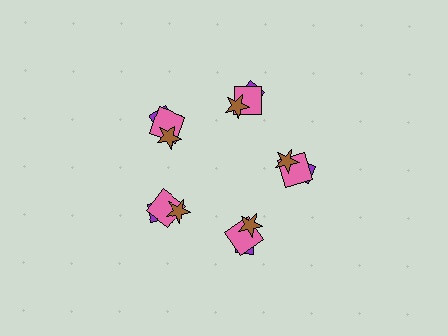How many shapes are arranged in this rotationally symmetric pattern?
There are 15 shapes, arranged in 5 groups of 3.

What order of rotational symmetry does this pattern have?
This pattern has 5-fold rotational symmetry.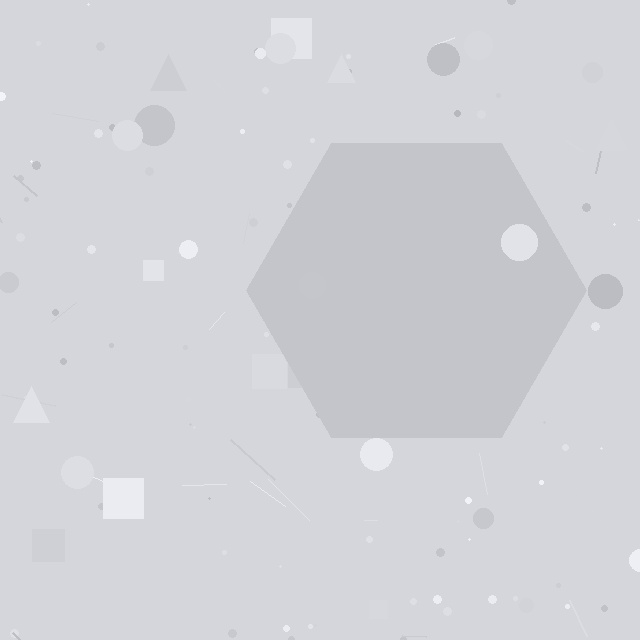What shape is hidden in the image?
A hexagon is hidden in the image.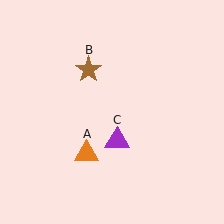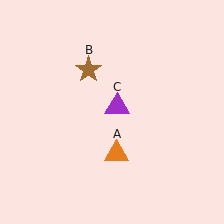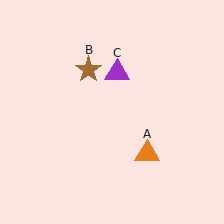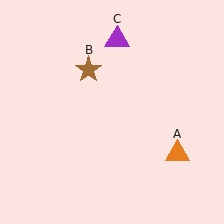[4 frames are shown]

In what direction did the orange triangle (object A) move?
The orange triangle (object A) moved right.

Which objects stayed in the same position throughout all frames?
Brown star (object B) remained stationary.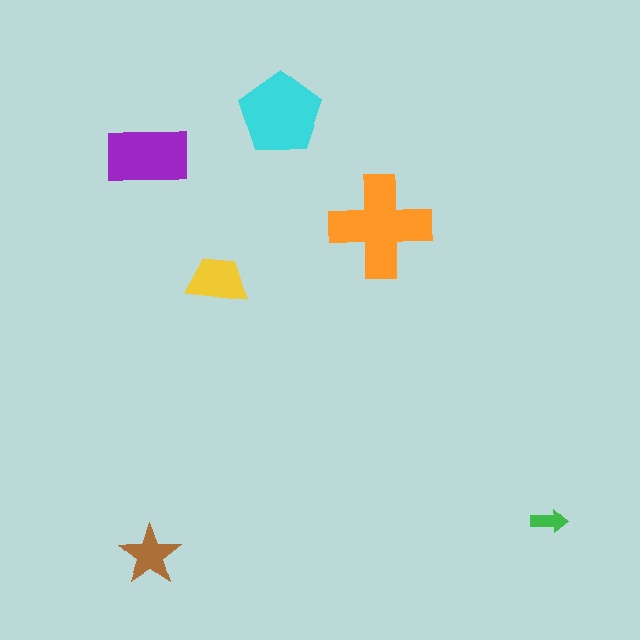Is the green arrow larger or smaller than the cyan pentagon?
Smaller.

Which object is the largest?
The orange cross.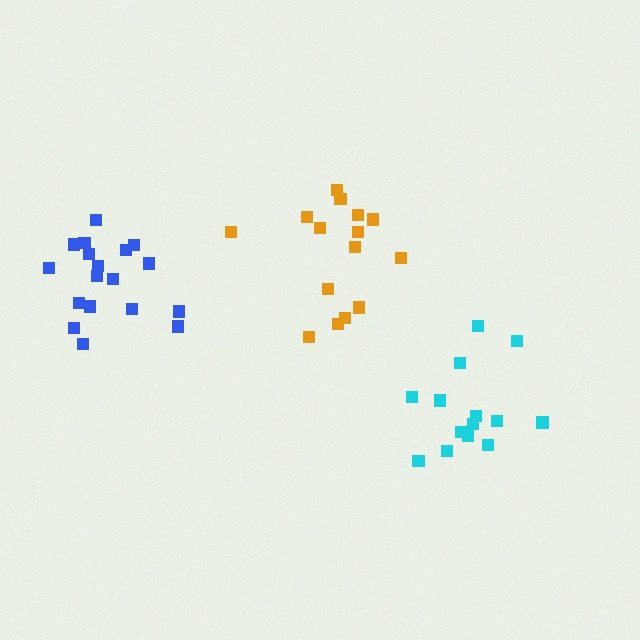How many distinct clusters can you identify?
There are 3 distinct clusters.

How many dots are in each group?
Group 1: 15 dots, Group 2: 14 dots, Group 3: 18 dots (47 total).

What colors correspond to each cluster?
The clusters are colored: orange, cyan, blue.